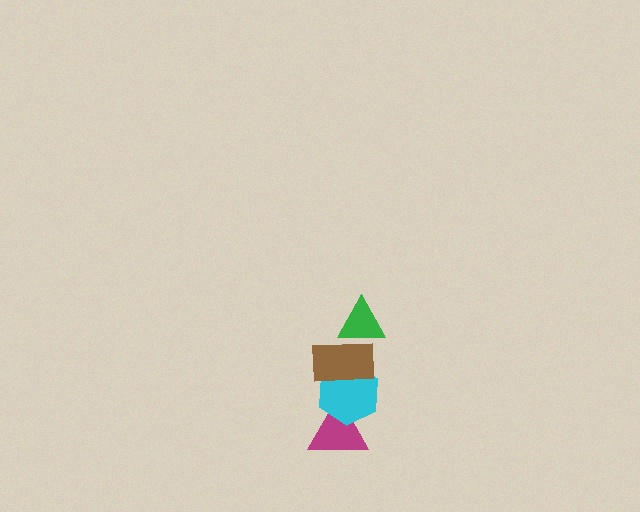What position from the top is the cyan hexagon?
The cyan hexagon is 3rd from the top.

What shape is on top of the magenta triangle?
The cyan hexagon is on top of the magenta triangle.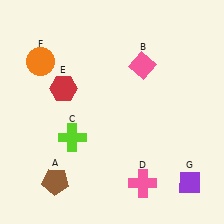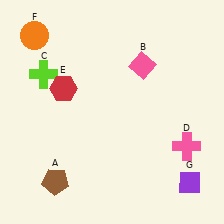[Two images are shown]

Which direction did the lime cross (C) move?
The lime cross (C) moved up.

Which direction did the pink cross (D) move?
The pink cross (D) moved right.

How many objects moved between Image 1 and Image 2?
3 objects moved between the two images.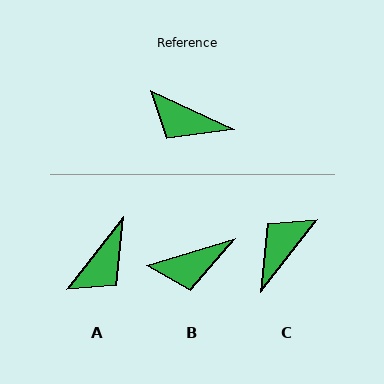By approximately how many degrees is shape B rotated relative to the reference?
Approximately 42 degrees counter-clockwise.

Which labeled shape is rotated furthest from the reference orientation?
C, about 103 degrees away.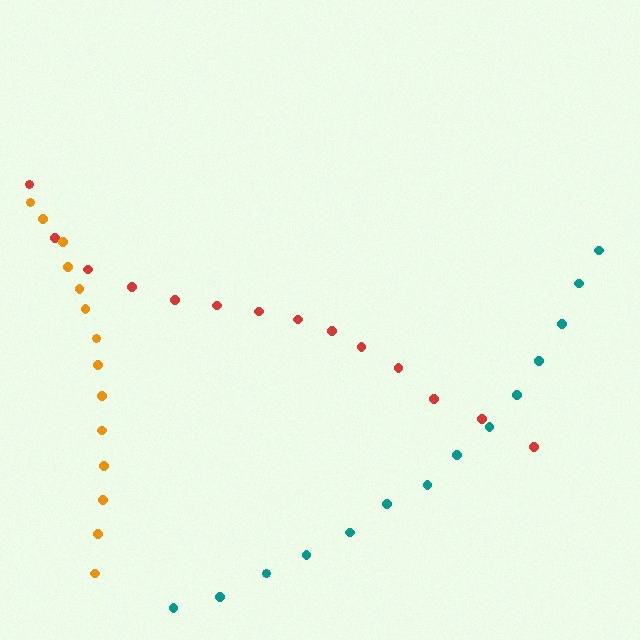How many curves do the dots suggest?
There are 3 distinct paths.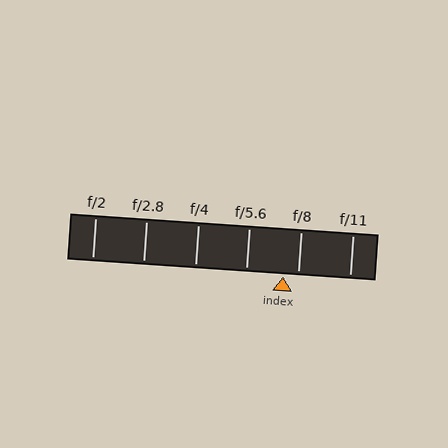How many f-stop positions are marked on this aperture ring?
There are 6 f-stop positions marked.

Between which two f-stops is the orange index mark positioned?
The index mark is between f/5.6 and f/8.